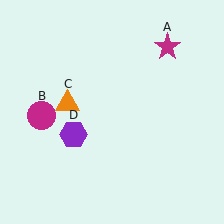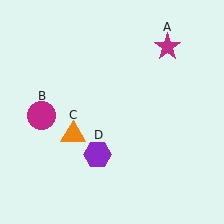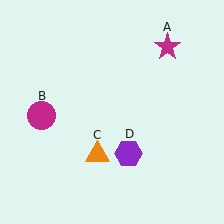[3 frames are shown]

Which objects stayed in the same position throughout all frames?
Magenta star (object A) and magenta circle (object B) remained stationary.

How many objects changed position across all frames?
2 objects changed position: orange triangle (object C), purple hexagon (object D).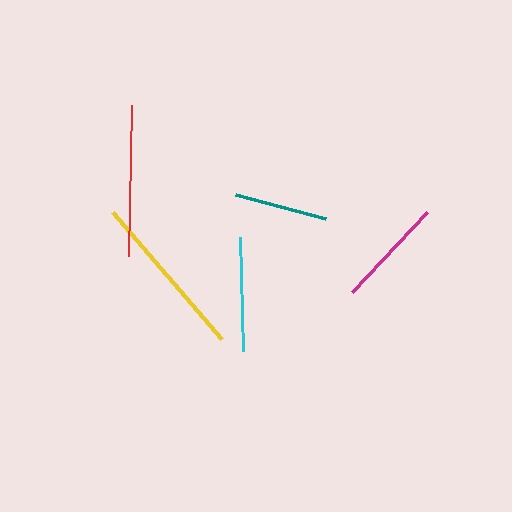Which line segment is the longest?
The yellow line is the longest at approximately 167 pixels.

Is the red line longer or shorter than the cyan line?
The red line is longer than the cyan line.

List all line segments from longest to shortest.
From longest to shortest: yellow, red, cyan, magenta, teal.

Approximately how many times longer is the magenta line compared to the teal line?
The magenta line is approximately 1.2 times the length of the teal line.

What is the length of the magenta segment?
The magenta segment is approximately 110 pixels long.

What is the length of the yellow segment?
The yellow segment is approximately 167 pixels long.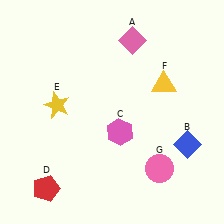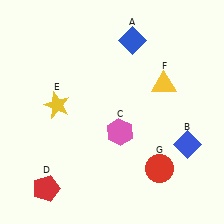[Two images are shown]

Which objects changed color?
A changed from pink to blue. G changed from pink to red.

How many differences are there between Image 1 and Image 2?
There are 2 differences between the two images.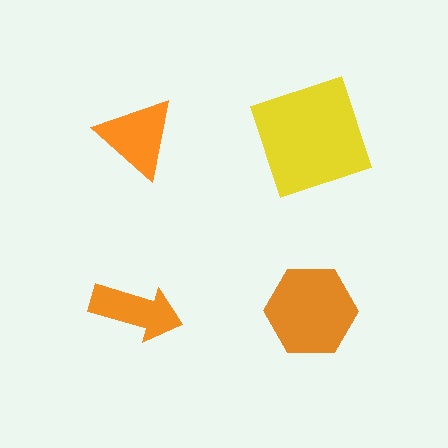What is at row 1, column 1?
An orange triangle.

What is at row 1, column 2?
A yellow square.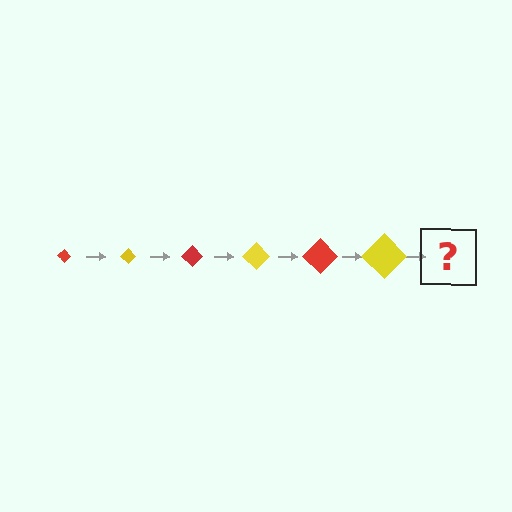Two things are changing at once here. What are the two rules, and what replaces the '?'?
The two rules are that the diamond grows larger each step and the color cycles through red and yellow. The '?' should be a red diamond, larger than the previous one.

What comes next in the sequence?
The next element should be a red diamond, larger than the previous one.